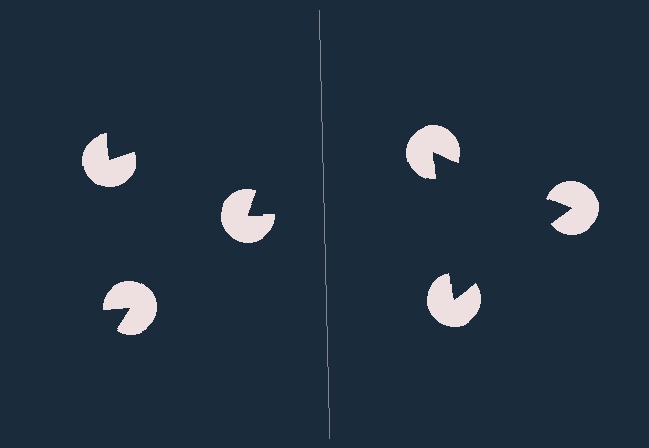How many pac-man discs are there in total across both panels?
6 — 3 on each side.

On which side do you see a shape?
An illusory triangle appears on the right side. On the left side the wedge cuts are rotated, so no coherent shape forms.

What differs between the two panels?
The pac-man discs are positioned identically on both sides; only the wedge orientations differ. On the right they align to a triangle; on the left they are misaligned.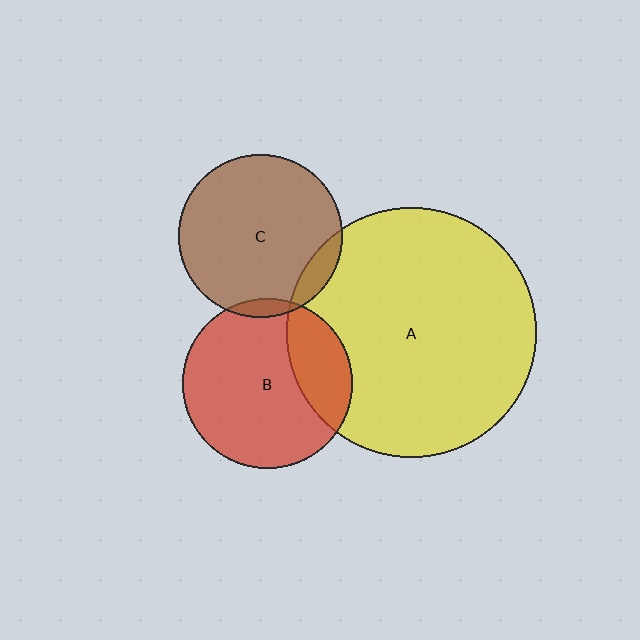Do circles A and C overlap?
Yes.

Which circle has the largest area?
Circle A (yellow).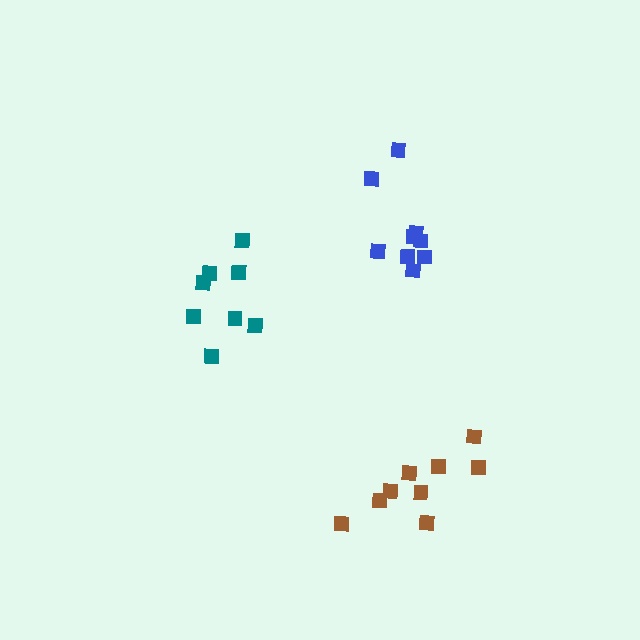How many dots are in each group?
Group 1: 8 dots, Group 2: 9 dots, Group 3: 9 dots (26 total).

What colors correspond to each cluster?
The clusters are colored: teal, brown, blue.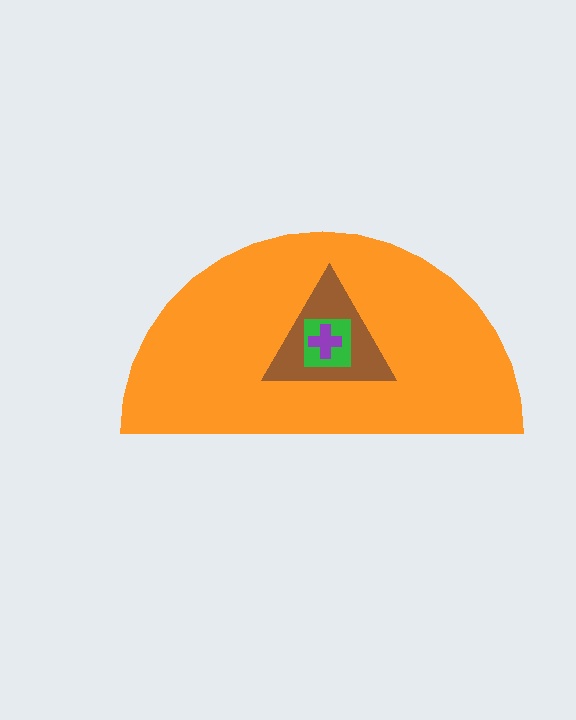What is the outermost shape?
The orange semicircle.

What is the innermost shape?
The purple cross.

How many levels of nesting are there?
4.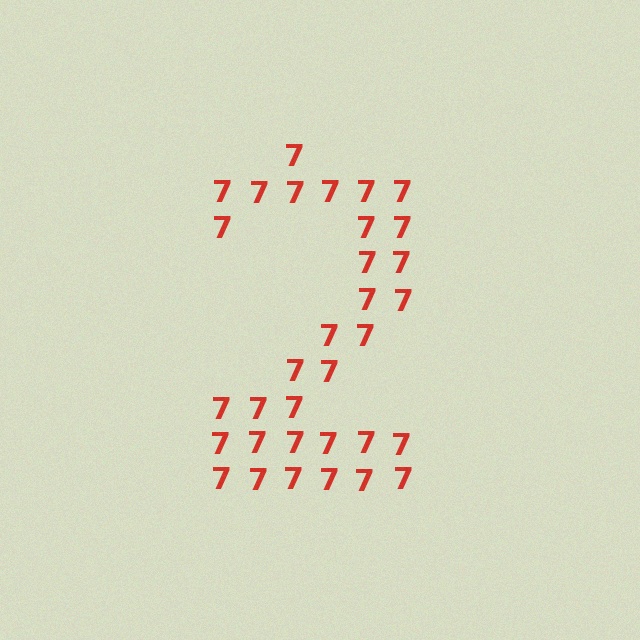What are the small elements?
The small elements are digit 7's.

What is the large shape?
The large shape is the digit 2.